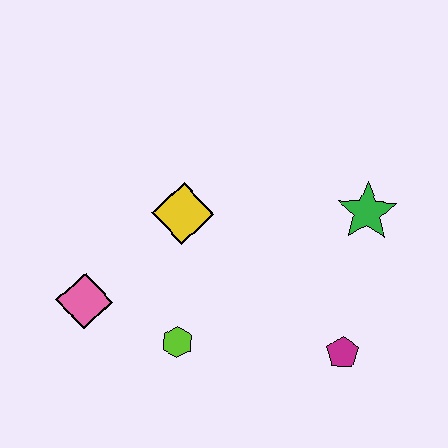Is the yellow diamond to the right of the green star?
No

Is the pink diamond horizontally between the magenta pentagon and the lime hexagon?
No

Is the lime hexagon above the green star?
No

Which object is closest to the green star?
The magenta pentagon is closest to the green star.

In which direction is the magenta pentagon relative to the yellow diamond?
The magenta pentagon is to the right of the yellow diamond.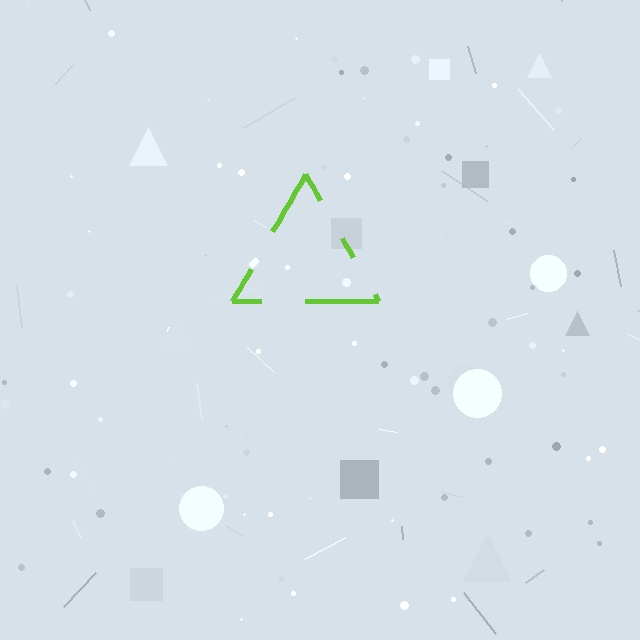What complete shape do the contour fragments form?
The contour fragments form a triangle.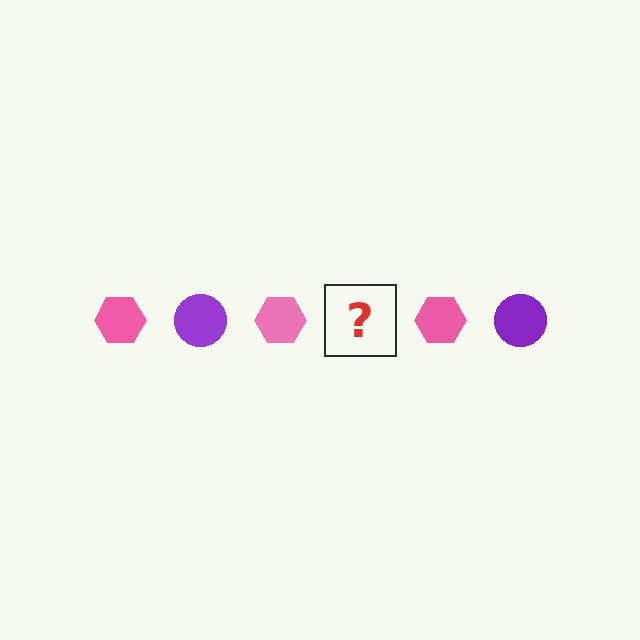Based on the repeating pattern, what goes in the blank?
The blank should be a purple circle.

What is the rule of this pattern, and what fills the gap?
The rule is that the pattern alternates between pink hexagon and purple circle. The gap should be filled with a purple circle.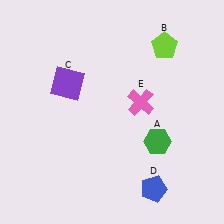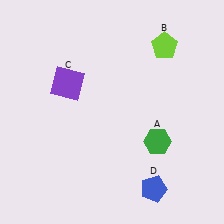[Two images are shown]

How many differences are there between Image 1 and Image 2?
There is 1 difference between the two images.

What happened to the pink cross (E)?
The pink cross (E) was removed in Image 2. It was in the top-right area of Image 1.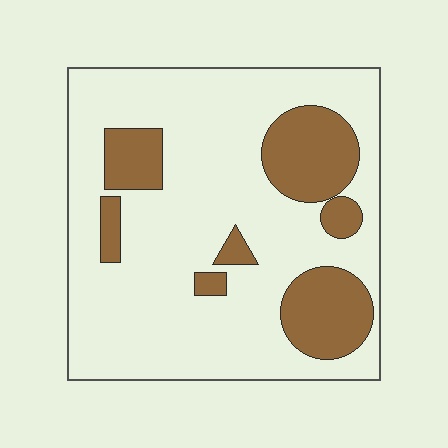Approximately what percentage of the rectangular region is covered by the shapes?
Approximately 25%.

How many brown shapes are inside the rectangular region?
7.